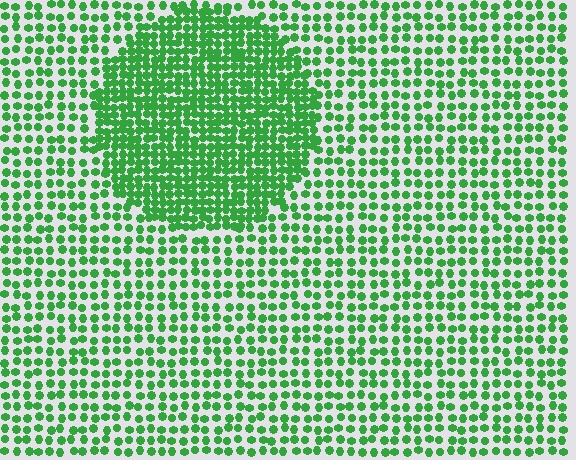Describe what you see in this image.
The image contains small green elements arranged at two different densities. A circle-shaped region is visible where the elements are more densely packed than the surrounding area.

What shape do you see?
I see a circle.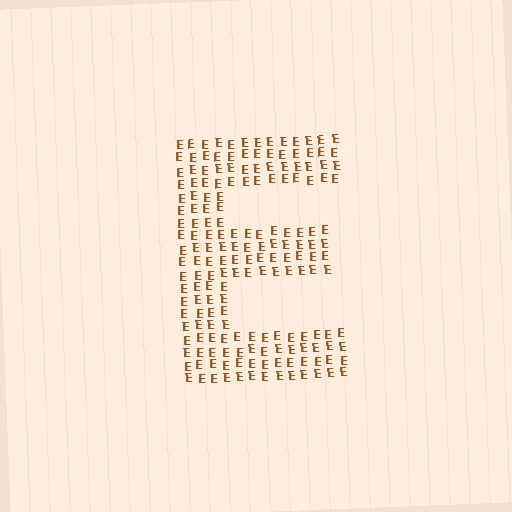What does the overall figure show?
The overall figure shows the letter E.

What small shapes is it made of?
It is made of small letter E's.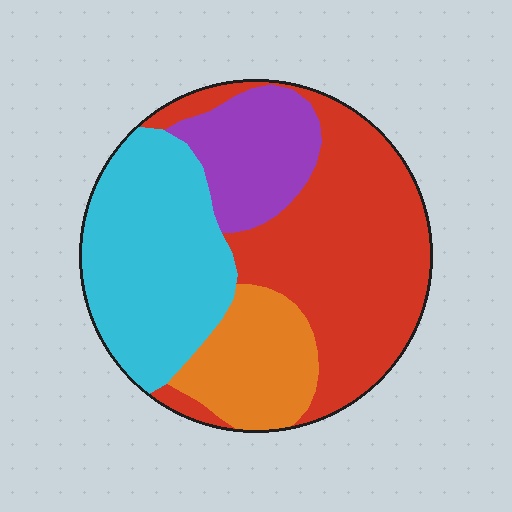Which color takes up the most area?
Red, at roughly 40%.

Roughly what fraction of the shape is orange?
Orange covers about 15% of the shape.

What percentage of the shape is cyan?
Cyan covers about 30% of the shape.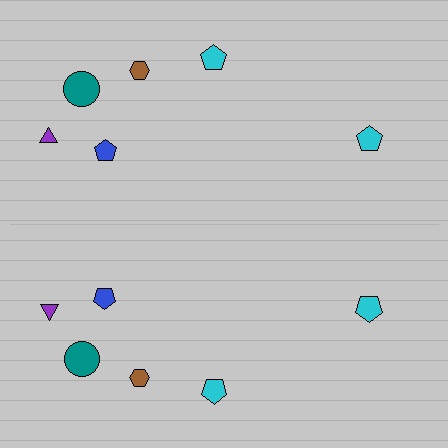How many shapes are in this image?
There are 12 shapes in this image.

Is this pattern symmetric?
Yes, this pattern has bilateral (reflection) symmetry.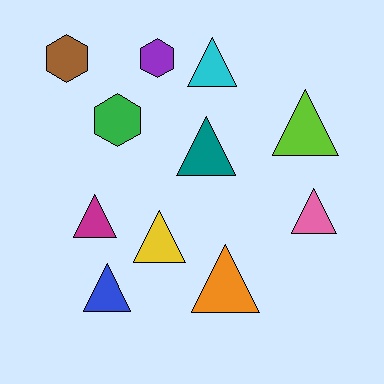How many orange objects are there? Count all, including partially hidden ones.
There is 1 orange object.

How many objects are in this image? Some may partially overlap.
There are 11 objects.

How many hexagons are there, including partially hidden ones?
There are 3 hexagons.